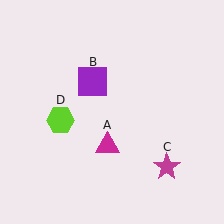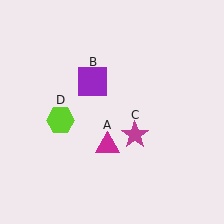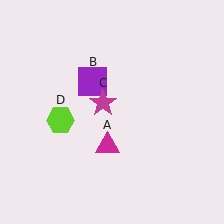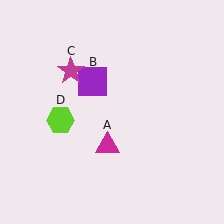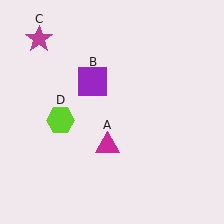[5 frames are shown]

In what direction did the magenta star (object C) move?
The magenta star (object C) moved up and to the left.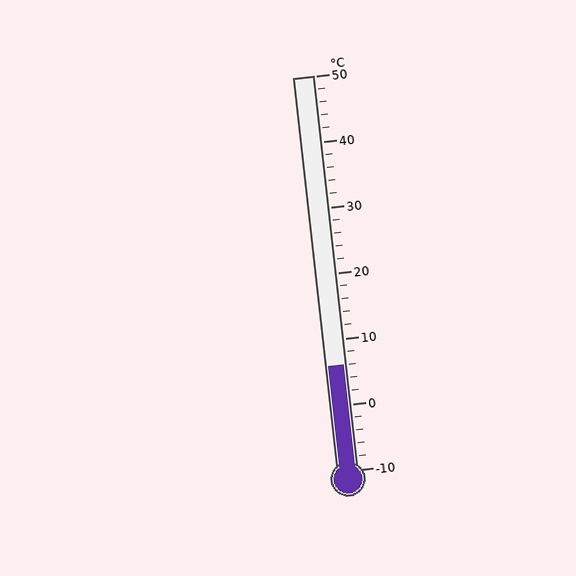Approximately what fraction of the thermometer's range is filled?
The thermometer is filled to approximately 25% of its range.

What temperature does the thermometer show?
The thermometer shows approximately 6°C.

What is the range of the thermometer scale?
The thermometer scale ranges from -10°C to 50°C.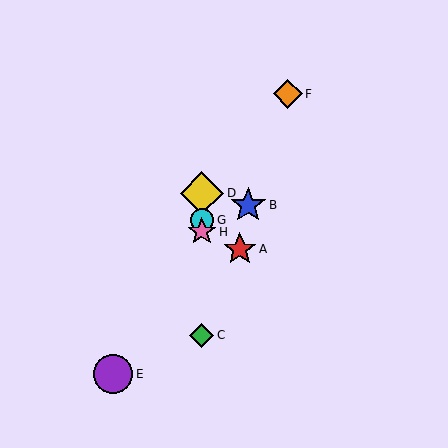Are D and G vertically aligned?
Yes, both are at x≈202.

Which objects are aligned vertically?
Objects C, D, G, H are aligned vertically.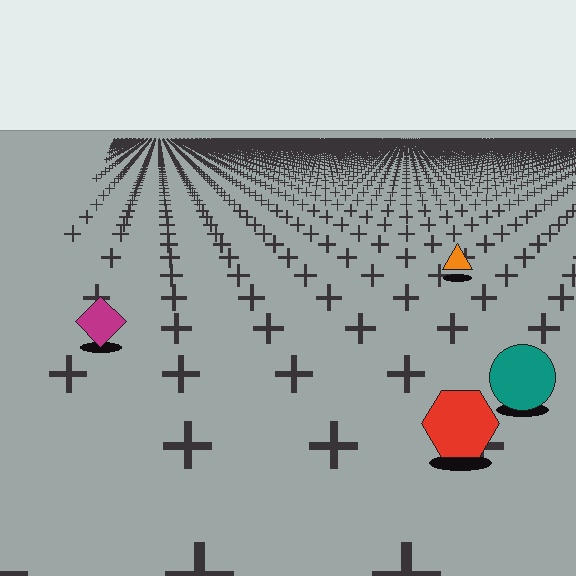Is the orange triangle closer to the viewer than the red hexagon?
No. The red hexagon is closer — you can tell from the texture gradient: the ground texture is coarser near it.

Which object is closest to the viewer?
The red hexagon is closest. The texture marks near it are larger and more spread out.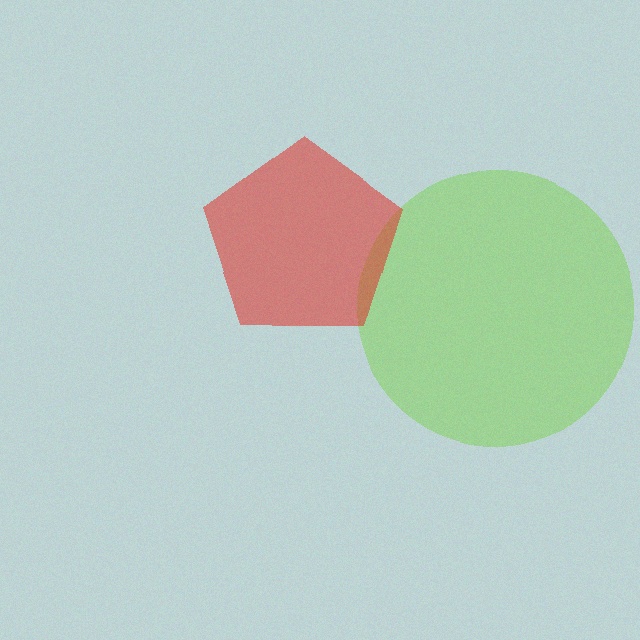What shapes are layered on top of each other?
The layered shapes are: a lime circle, a red pentagon.